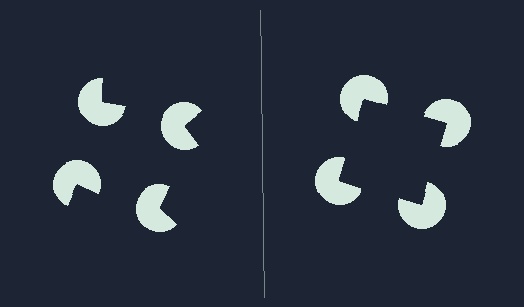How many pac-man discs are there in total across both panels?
8 — 4 on each side.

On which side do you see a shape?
An illusory square appears on the right side. On the left side the wedge cuts are rotated, so no coherent shape forms.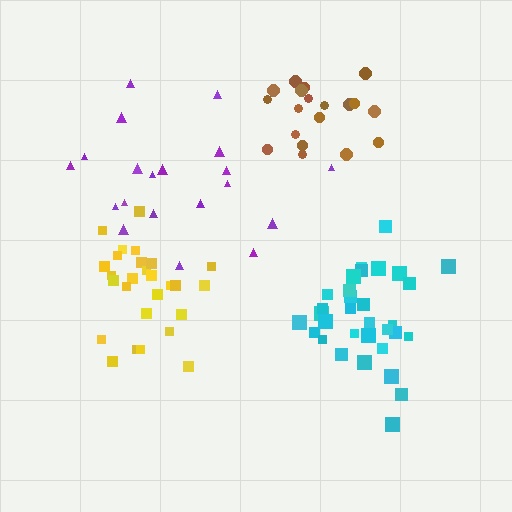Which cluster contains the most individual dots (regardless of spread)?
Cyan (32).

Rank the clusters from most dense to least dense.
yellow, cyan, brown, purple.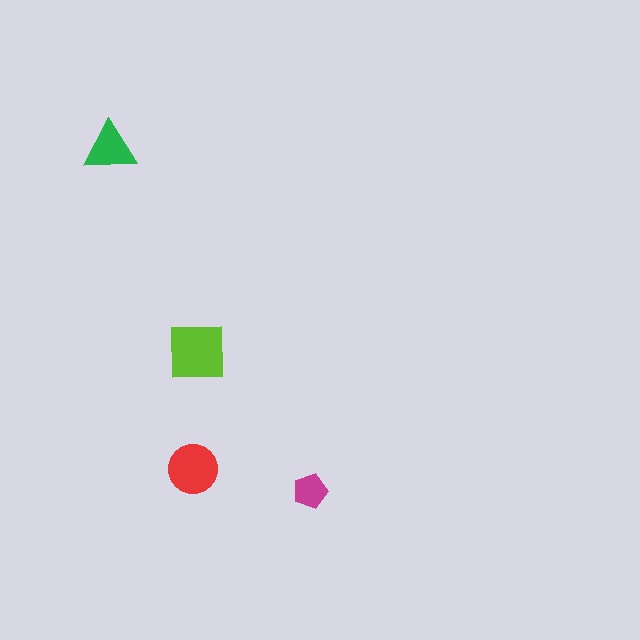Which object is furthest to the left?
The green triangle is leftmost.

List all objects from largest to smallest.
The lime square, the red circle, the green triangle, the magenta pentagon.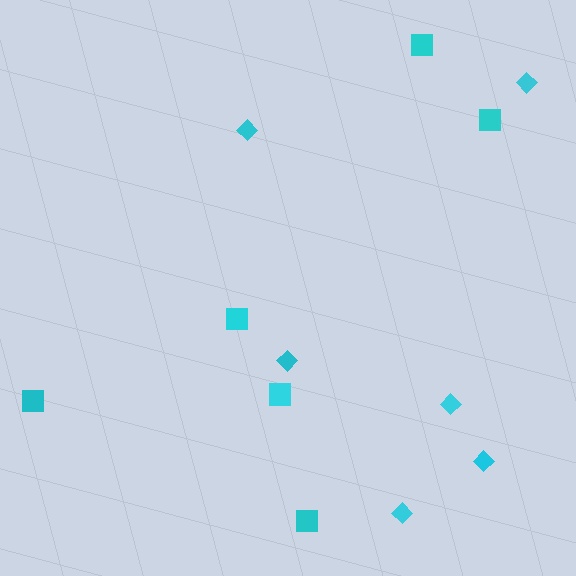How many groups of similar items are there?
There are 2 groups: one group of diamonds (6) and one group of squares (6).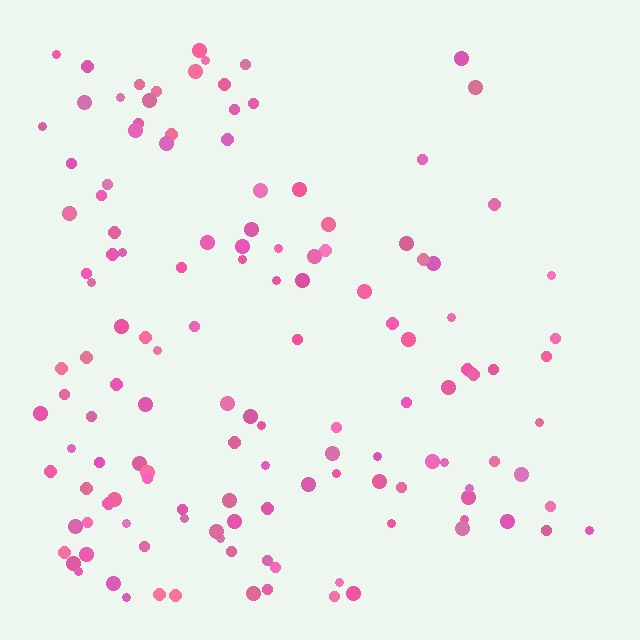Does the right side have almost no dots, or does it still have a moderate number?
Still a moderate number, just noticeably fewer than the left.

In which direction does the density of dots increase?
From right to left, with the left side densest.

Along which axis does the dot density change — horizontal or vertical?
Horizontal.